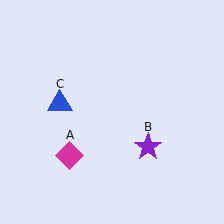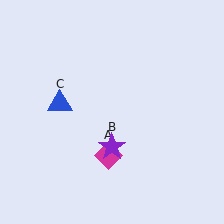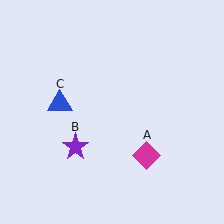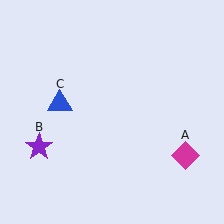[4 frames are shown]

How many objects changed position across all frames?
2 objects changed position: magenta diamond (object A), purple star (object B).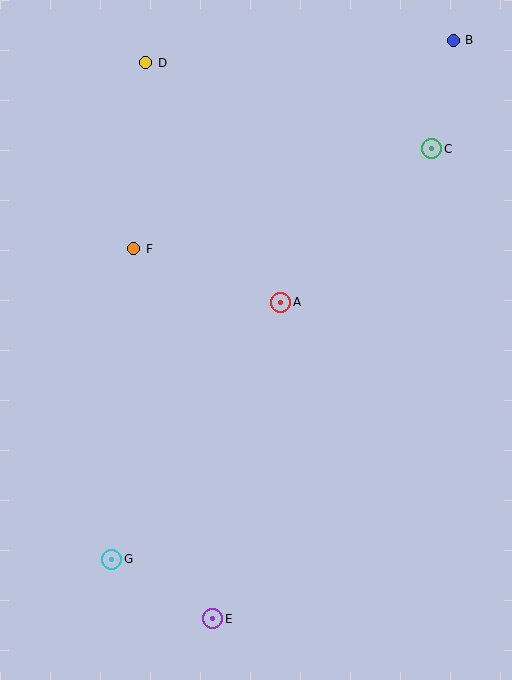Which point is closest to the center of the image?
Point A at (281, 302) is closest to the center.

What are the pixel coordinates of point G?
Point G is at (112, 559).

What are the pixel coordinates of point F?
Point F is at (134, 249).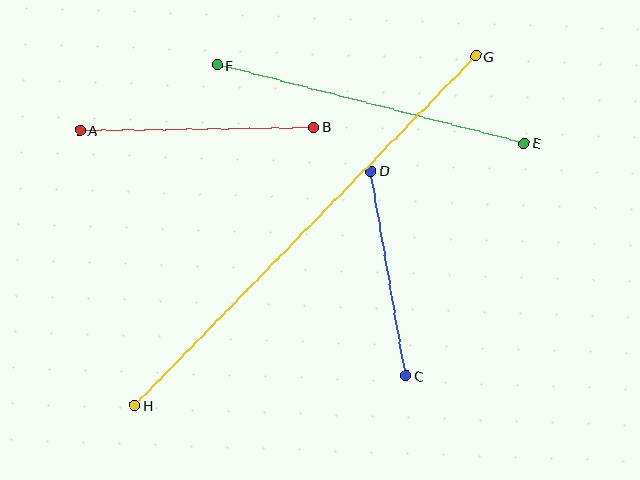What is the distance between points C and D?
The distance is approximately 208 pixels.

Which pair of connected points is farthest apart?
Points G and H are farthest apart.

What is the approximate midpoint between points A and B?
The midpoint is at approximately (197, 129) pixels.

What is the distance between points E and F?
The distance is approximately 317 pixels.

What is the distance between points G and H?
The distance is approximately 488 pixels.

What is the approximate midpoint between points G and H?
The midpoint is at approximately (305, 231) pixels.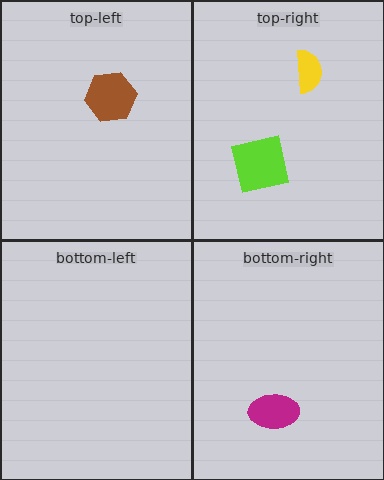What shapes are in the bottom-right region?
The magenta ellipse.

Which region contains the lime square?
The top-right region.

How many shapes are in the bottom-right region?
1.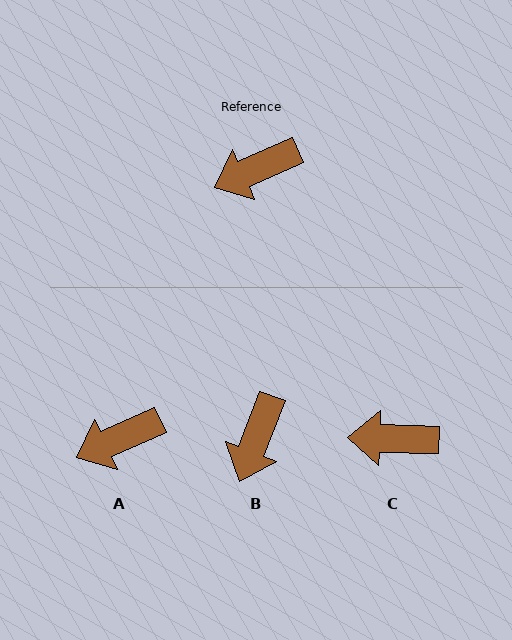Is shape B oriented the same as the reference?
No, it is off by about 45 degrees.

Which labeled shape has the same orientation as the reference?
A.